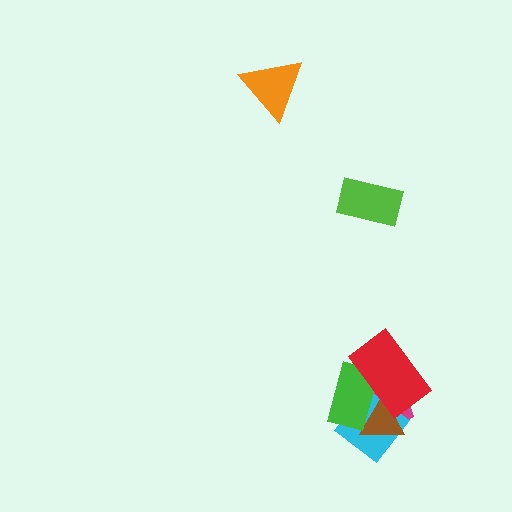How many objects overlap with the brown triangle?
4 objects overlap with the brown triangle.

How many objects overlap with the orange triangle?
0 objects overlap with the orange triangle.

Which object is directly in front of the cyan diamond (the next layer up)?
The brown triangle is directly in front of the cyan diamond.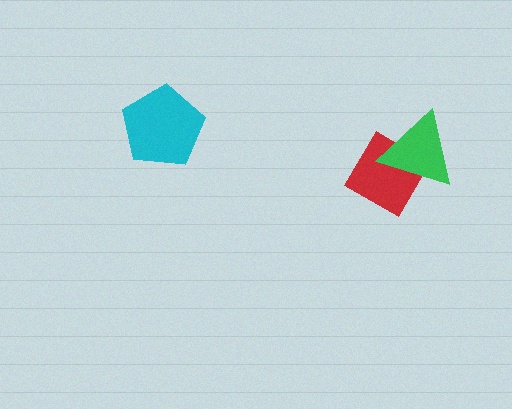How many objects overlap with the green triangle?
1 object overlaps with the green triangle.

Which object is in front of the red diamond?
The green triangle is in front of the red diamond.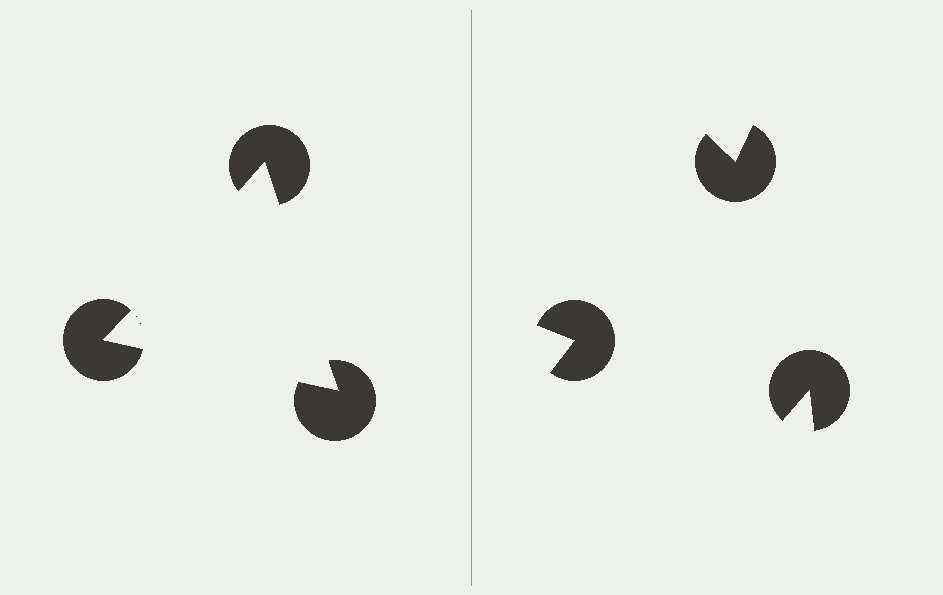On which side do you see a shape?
An illusory triangle appears on the left side. On the right side the wedge cuts are rotated, so no coherent shape forms.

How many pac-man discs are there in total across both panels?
6 — 3 on each side.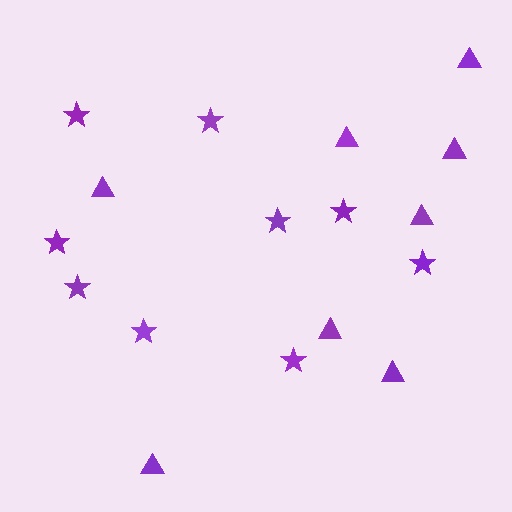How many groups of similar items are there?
There are 2 groups: one group of stars (9) and one group of triangles (8).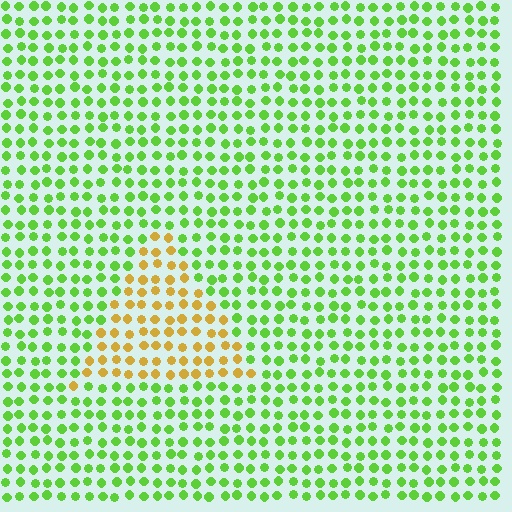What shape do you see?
I see a triangle.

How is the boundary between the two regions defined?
The boundary is defined purely by a slight shift in hue (about 61 degrees). Spacing, size, and orientation are identical on both sides.